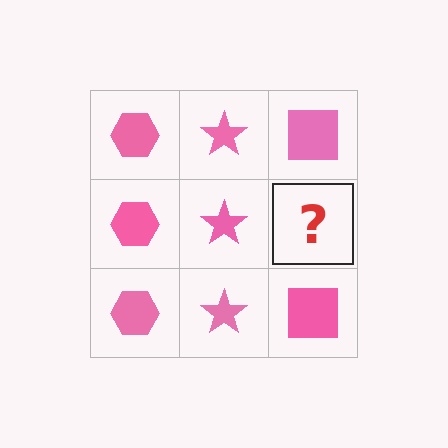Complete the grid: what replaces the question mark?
The question mark should be replaced with a pink square.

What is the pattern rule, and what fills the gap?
The rule is that each column has a consistent shape. The gap should be filled with a pink square.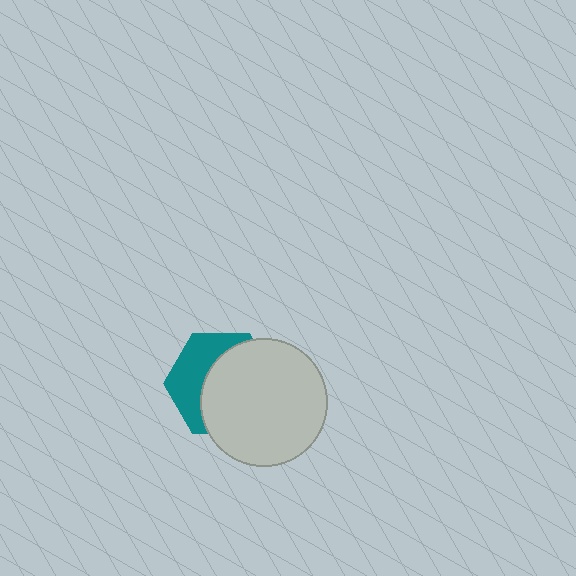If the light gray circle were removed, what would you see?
You would see the complete teal hexagon.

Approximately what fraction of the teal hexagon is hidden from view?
Roughly 60% of the teal hexagon is hidden behind the light gray circle.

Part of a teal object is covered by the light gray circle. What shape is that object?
It is a hexagon.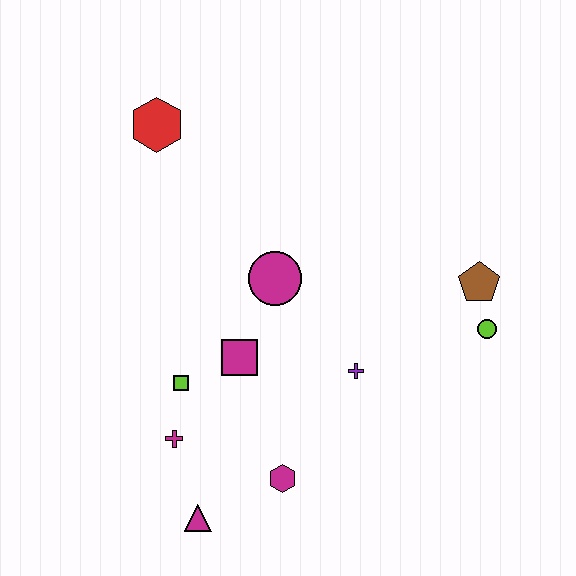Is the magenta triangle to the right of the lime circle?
No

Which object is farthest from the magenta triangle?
The red hexagon is farthest from the magenta triangle.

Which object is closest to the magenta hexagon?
The magenta triangle is closest to the magenta hexagon.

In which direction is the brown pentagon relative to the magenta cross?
The brown pentagon is to the right of the magenta cross.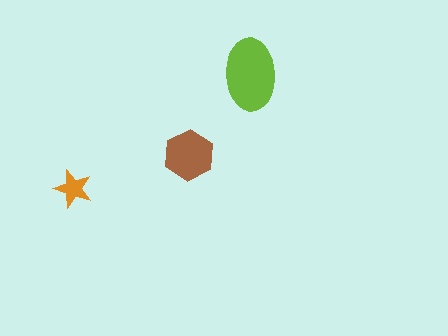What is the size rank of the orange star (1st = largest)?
3rd.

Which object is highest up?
The lime ellipse is topmost.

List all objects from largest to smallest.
The lime ellipse, the brown hexagon, the orange star.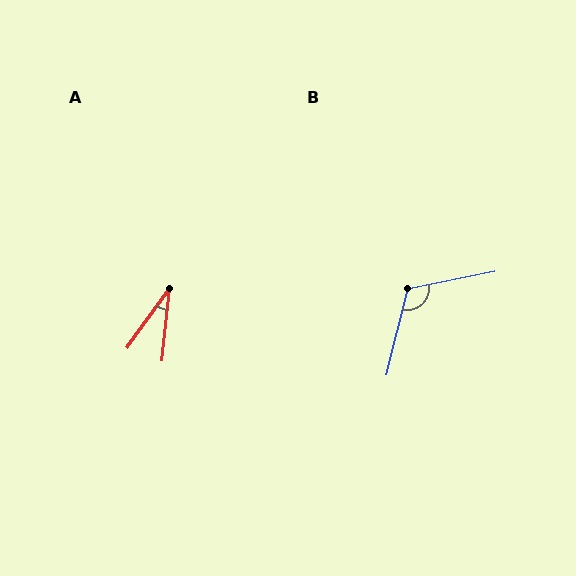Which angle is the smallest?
A, at approximately 30 degrees.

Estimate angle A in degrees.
Approximately 30 degrees.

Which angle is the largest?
B, at approximately 115 degrees.